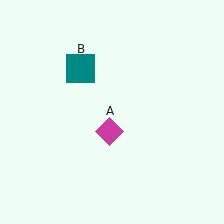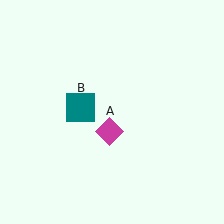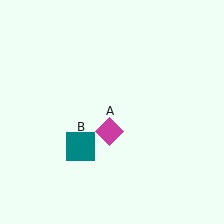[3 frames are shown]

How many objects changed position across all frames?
1 object changed position: teal square (object B).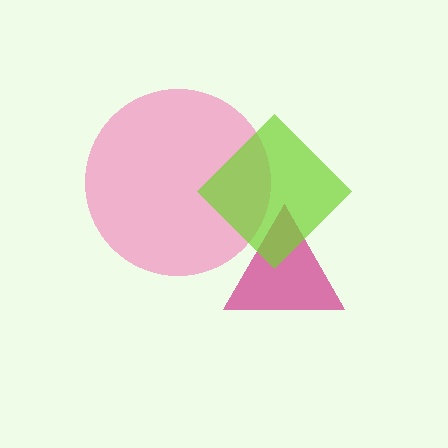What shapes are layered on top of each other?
The layered shapes are: a magenta triangle, a pink circle, a lime diamond.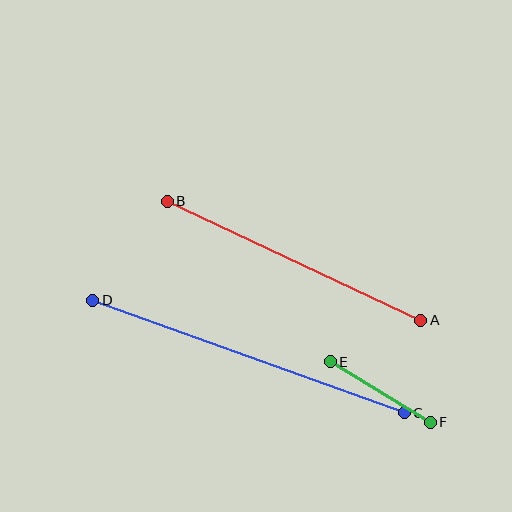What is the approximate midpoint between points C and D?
The midpoint is at approximately (248, 356) pixels.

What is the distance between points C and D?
The distance is approximately 331 pixels.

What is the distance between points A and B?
The distance is approximately 280 pixels.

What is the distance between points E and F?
The distance is approximately 117 pixels.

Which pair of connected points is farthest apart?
Points C and D are farthest apart.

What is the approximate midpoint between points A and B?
The midpoint is at approximately (294, 261) pixels.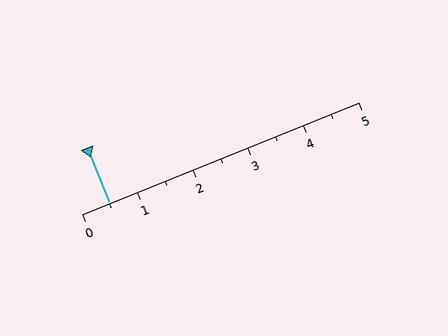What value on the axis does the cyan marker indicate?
The marker indicates approximately 0.5.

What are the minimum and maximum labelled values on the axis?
The axis runs from 0 to 5.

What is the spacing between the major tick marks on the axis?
The major ticks are spaced 1 apart.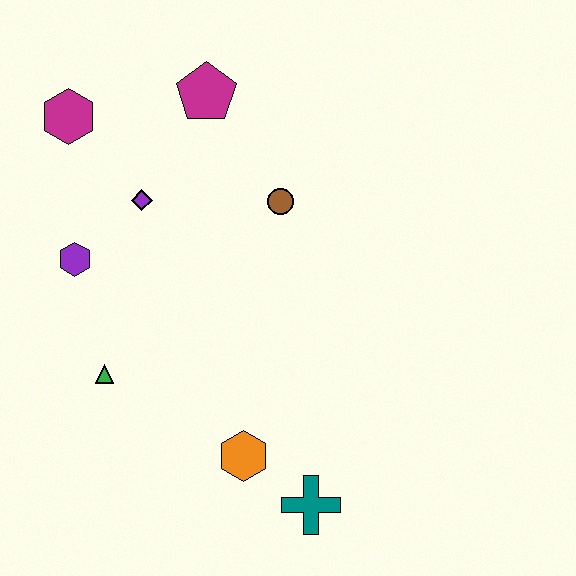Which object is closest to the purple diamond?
The purple hexagon is closest to the purple diamond.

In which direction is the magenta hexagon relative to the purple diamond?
The magenta hexagon is above the purple diamond.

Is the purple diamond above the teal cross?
Yes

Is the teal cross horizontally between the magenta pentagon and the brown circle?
No